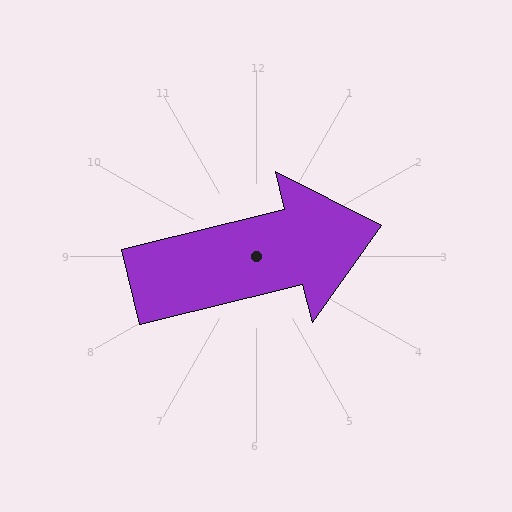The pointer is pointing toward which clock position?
Roughly 3 o'clock.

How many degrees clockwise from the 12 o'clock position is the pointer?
Approximately 76 degrees.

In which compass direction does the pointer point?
East.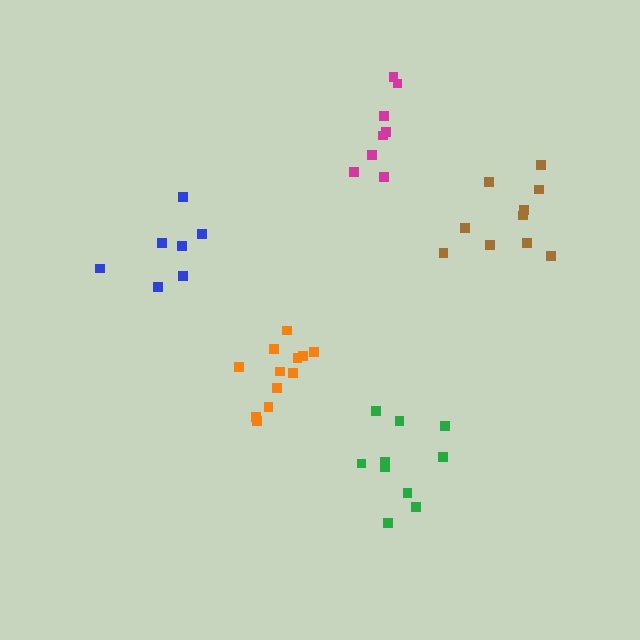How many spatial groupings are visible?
There are 5 spatial groupings.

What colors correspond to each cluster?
The clusters are colored: blue, orange, brown, magenta, green.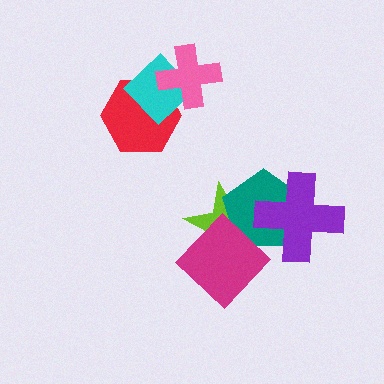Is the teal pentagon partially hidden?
Yes, it is partially covered by another shape.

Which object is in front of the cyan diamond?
The pink cross is in front of the cyan diamond.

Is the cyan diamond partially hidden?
Yes, it is partially covered by another shape.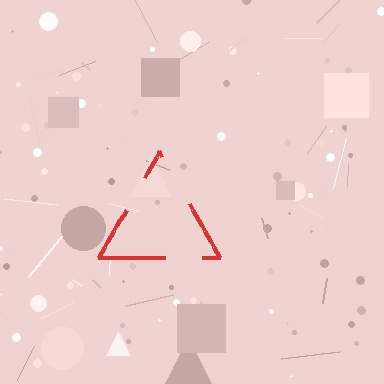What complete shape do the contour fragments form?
The contour fragments form a triangle.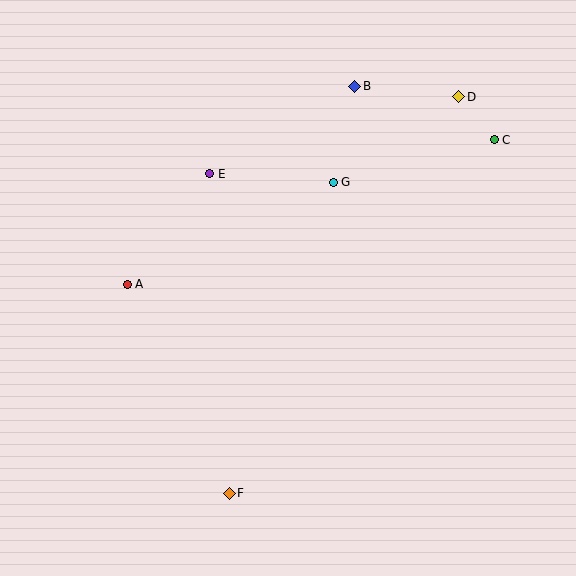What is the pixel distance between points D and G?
The distance between D and G is 152 pixels.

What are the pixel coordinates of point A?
Point A is at (127, 284).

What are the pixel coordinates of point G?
Point G is at (333, 182).